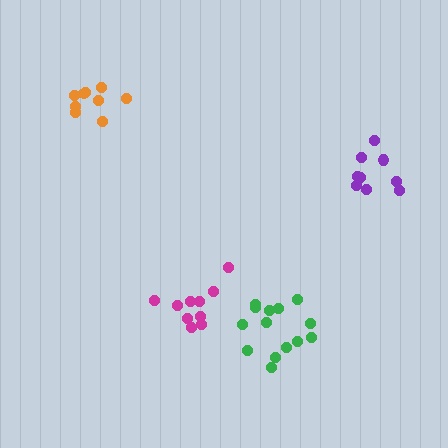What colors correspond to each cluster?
The clusters are colored: magenta, green, orange, purple.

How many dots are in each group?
Group 1: 10 dots, Group 2: 14 dots, Group 3: 9 dots, Group 4: 9 dots (42 total).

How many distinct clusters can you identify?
There are 4 distinct clusters.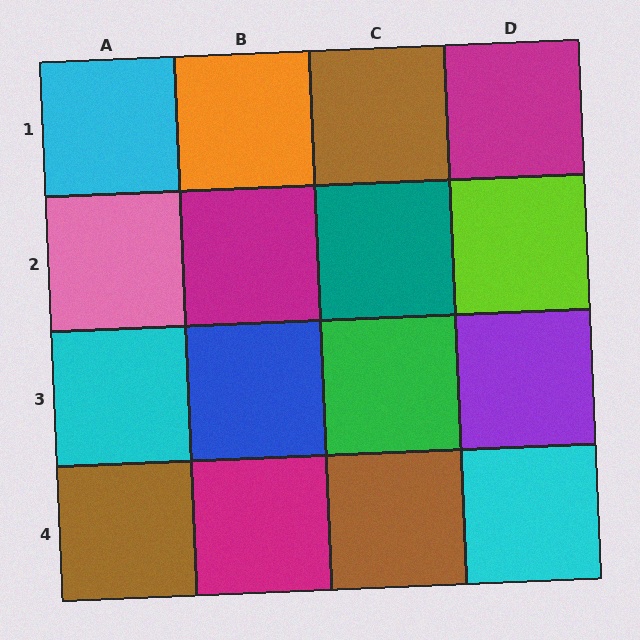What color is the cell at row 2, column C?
Teal.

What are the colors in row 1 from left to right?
Cyan, orange, brown, magenta.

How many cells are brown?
3 cells are brown.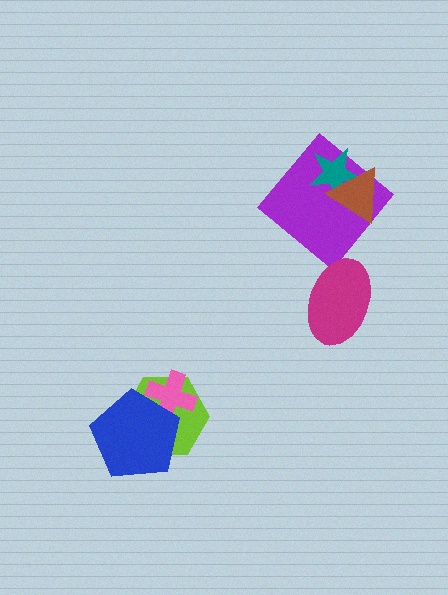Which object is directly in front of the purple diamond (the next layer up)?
The teal star is directly in front of the purple diamond.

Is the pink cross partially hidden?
Yes, it is partially covered by another shape.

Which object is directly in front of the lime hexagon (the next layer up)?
The pink cross is directly in front of the lime hexagon.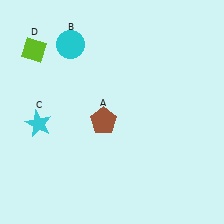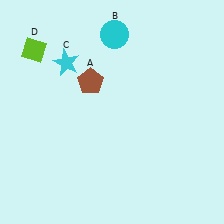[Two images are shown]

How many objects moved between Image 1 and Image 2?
3 objects moved between the two images.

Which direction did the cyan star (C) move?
The cyan star (C) moved up.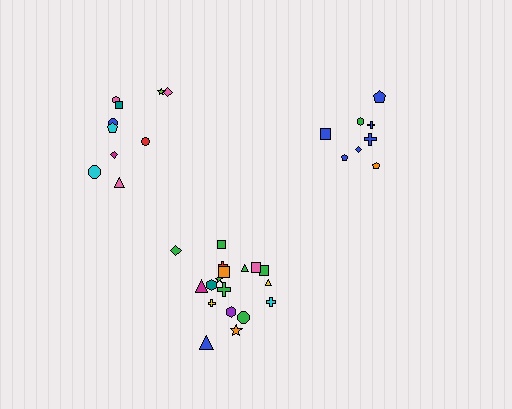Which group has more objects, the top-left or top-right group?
The top-left group.